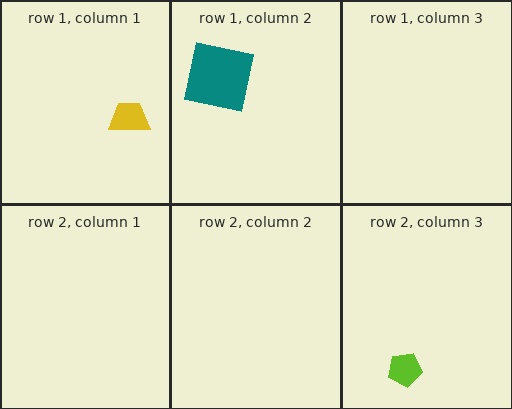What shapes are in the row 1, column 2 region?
The teal square.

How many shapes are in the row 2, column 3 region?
1.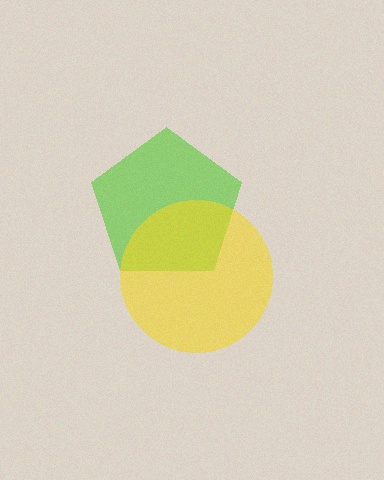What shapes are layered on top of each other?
The layered shapes are: a lime pentagon, a yellow circle.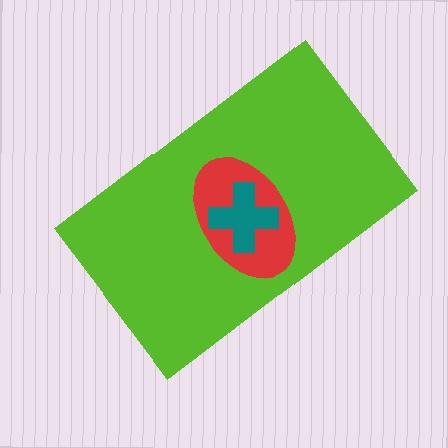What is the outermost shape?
The lime rectangle.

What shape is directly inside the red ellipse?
The teal cross.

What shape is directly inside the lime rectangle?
The red ellipse.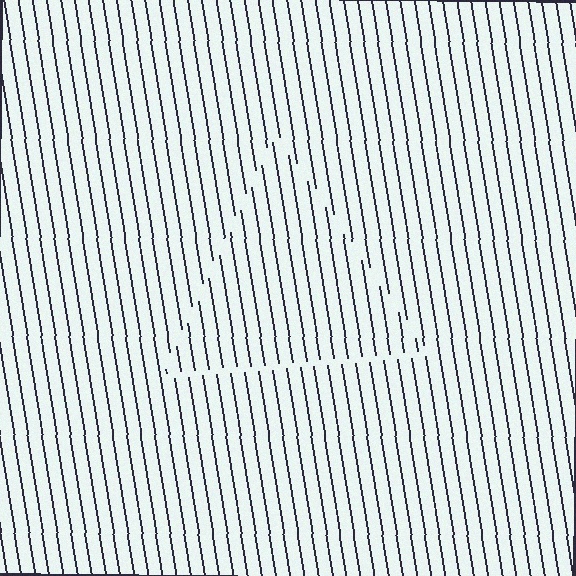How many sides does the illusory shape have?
3 sides — the line-ends trace a triangle.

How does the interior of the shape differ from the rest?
The interior of the shape contains the same grating, shifted by half a period — the contour is defined by the phase discontinuity where line-ends from the inner and outer gratings abut.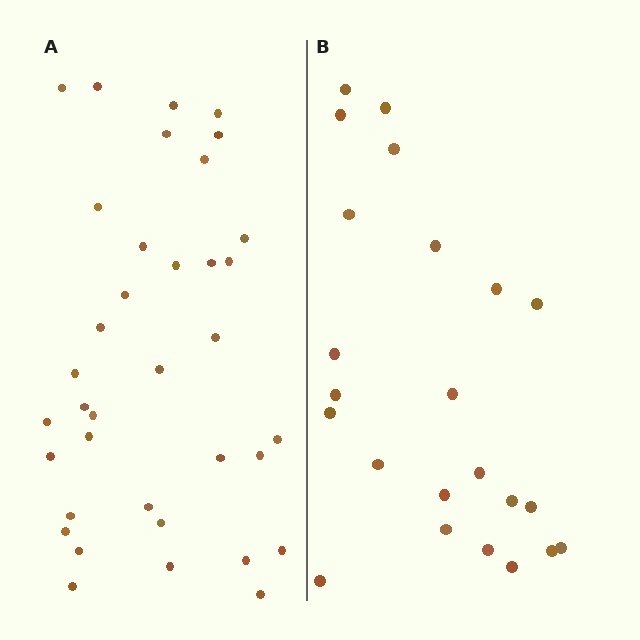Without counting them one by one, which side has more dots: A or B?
Region A (the left region) has more dots.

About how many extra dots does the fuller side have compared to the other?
Region A has approximately 15 more dots than region B.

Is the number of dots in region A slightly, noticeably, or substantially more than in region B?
Region A has substantially more. The ratio is roughly 1.6 to 1.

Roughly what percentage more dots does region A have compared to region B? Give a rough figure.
About 55% more.